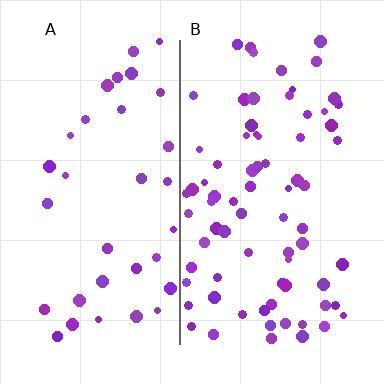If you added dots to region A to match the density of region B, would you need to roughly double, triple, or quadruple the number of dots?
Approximately double.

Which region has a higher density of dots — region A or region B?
B (the right).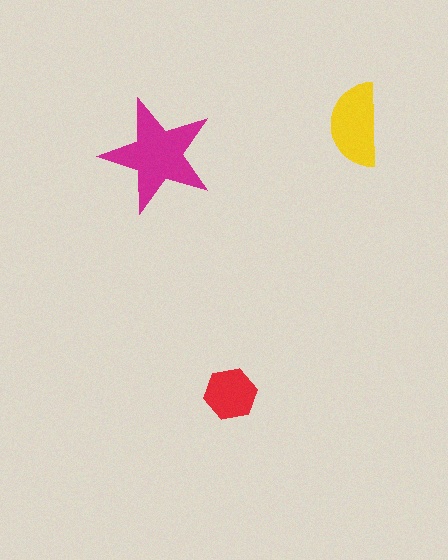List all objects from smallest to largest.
The red hexagon, the yellow semicircle, the magenta star.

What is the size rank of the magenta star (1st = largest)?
1st.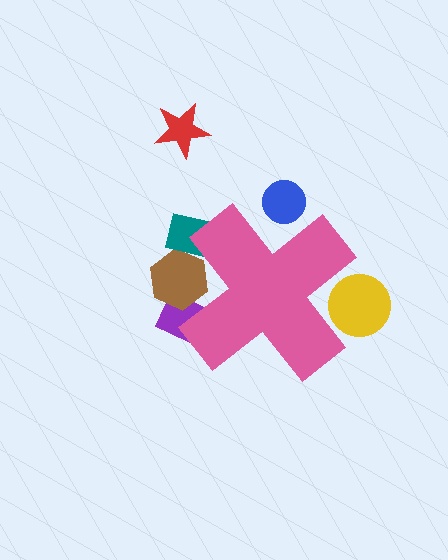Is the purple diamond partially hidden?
Yes, the purple diamond is partially hidden behind the pink cross.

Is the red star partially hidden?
No, the red star is fully visible.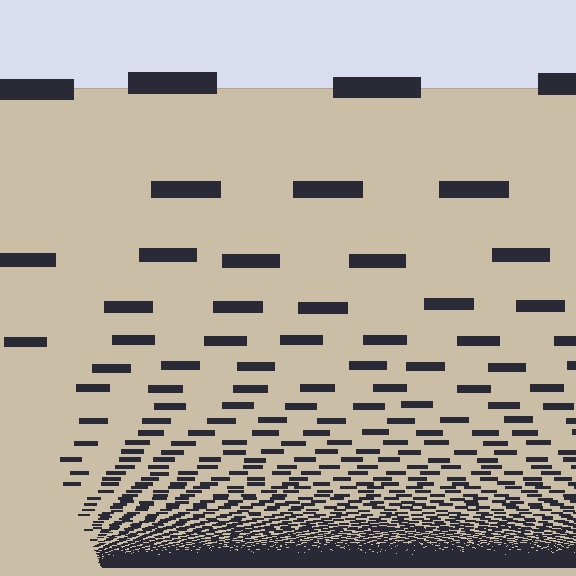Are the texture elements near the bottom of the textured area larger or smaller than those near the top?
Smaller. The gradient is inverted — elements near the bottom are smaller and denser.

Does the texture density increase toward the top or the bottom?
Density increases toward the bottom.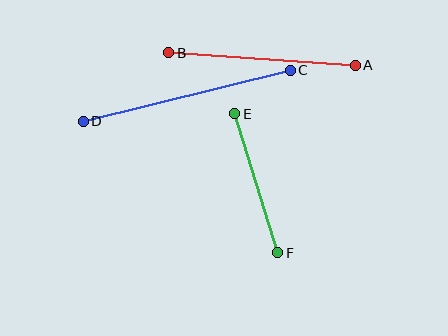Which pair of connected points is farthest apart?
Points C and D are farthest apart.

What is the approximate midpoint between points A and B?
The midpoint is at approximately (262, 59) pixels.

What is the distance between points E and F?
The distance is approximately 146 pixels.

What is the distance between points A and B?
The distance is approximately 187 pixels.